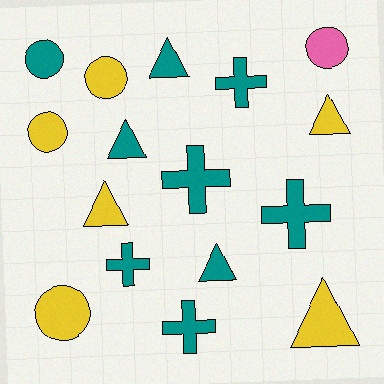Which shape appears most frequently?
Triangle, with 6 objects.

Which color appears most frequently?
Teal, with 9 objects.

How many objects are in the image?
There are 16 objects.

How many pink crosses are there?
There are no pink crosses.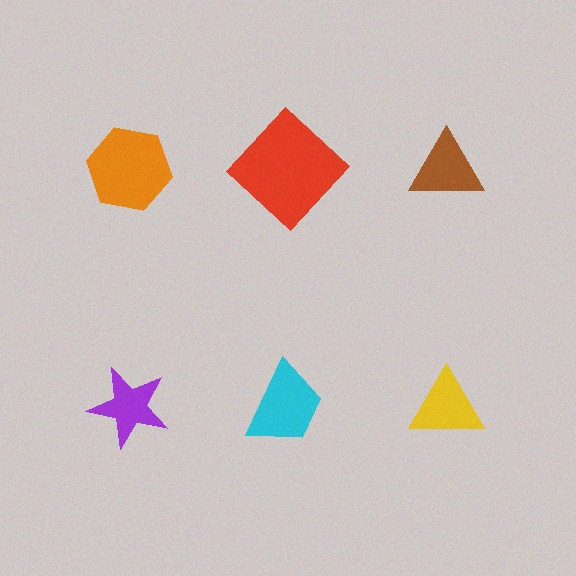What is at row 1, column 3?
A brown triangle.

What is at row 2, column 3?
A yellow triangle.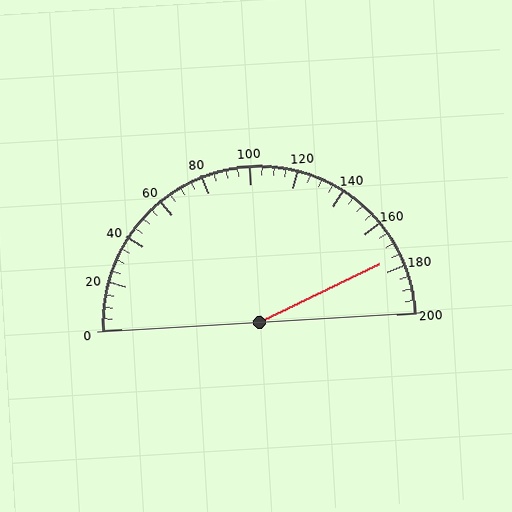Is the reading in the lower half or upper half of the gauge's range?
The reading is in the upper half of the range (0 to 200).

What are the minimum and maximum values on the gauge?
The gauge ranges from 0 to 200.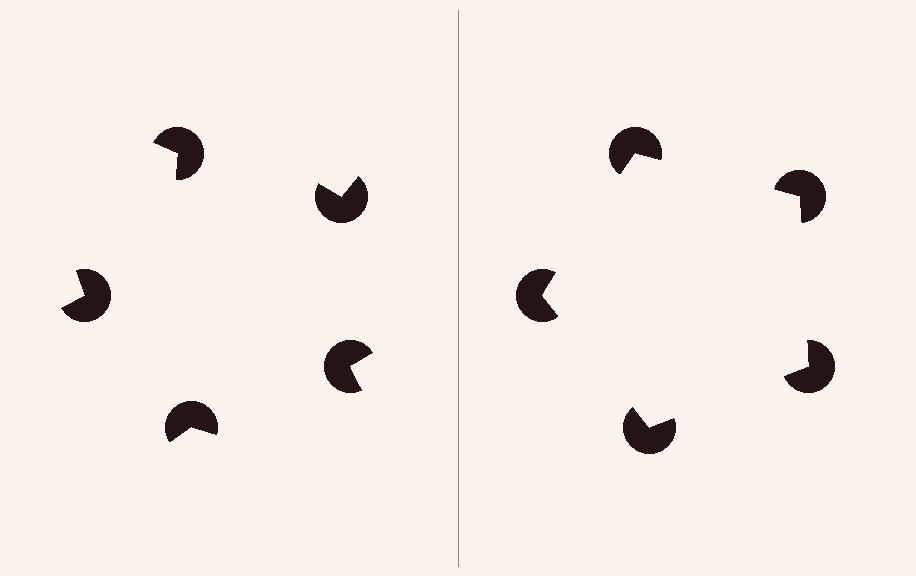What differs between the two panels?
The pac-man discs are positioned identically on both sides; only the wedge orientations differ. On the right they align to a pentagon; on the left they are misaligned.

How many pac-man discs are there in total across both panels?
10 — 5 on each side.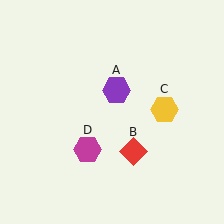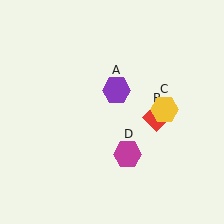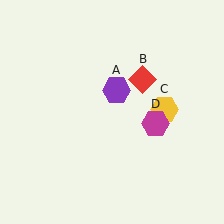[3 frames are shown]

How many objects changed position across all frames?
2 objects changed position: red diamond (object B), magenta hexagon (object D).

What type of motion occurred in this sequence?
The red diamond (object B), magenta hexagon (object D) rotated counterclockwise around the center of the scene.